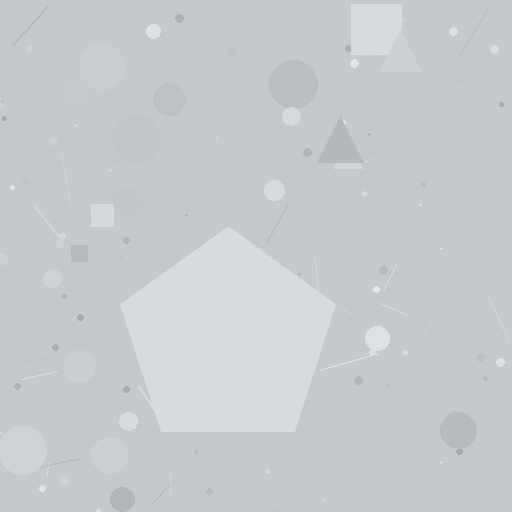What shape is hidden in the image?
A pentagon is hidden in the image.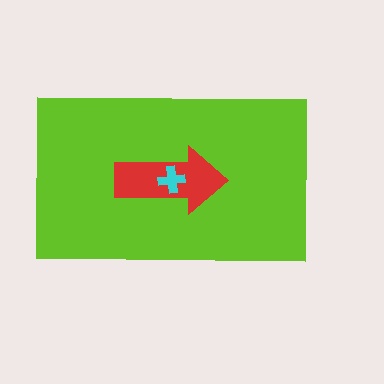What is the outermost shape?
The lime rectangle.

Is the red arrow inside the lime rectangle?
Yes.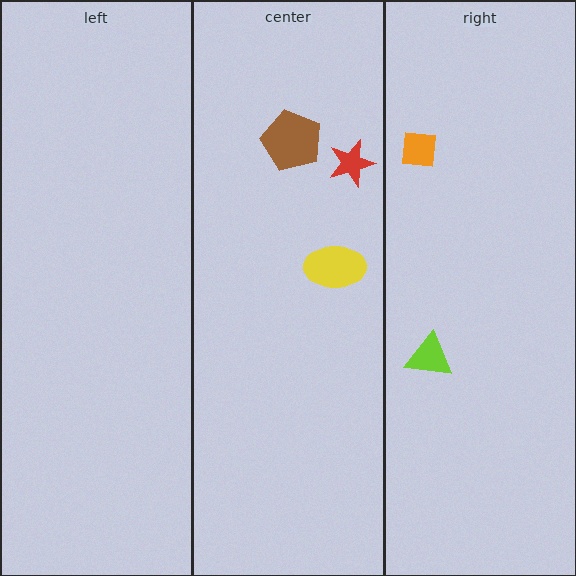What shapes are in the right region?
The lime triangle, the orange square.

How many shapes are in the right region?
2.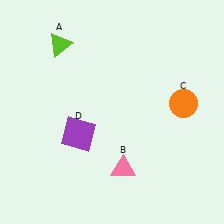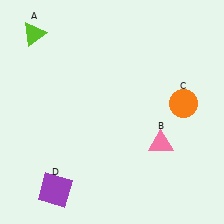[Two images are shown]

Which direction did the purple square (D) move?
The purple square (D) moved down.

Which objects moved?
The objects that moved are: the lime triangle (A), the pink triangle (B), the purple square (D).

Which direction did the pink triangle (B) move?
The pink triangle (B) moved right.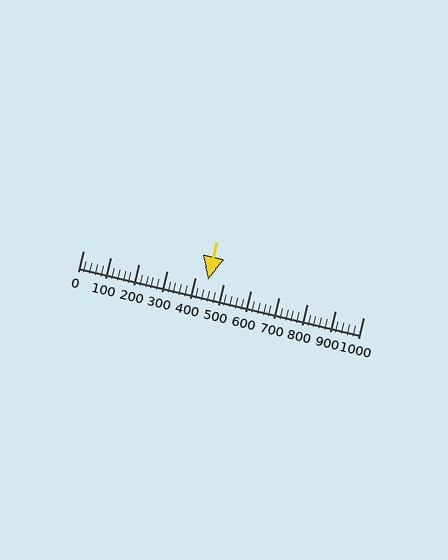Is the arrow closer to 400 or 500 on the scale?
The arrow is closer to 400.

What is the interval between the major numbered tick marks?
The major tick marks are spaced 100 units apart.